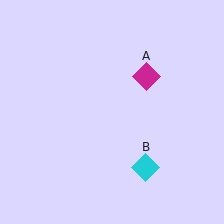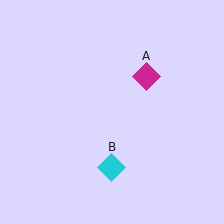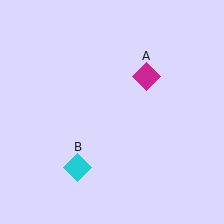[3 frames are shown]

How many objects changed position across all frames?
1 object changed position: cyan diamond (object B).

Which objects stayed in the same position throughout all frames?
Magenta diamond (object A) remained stationary.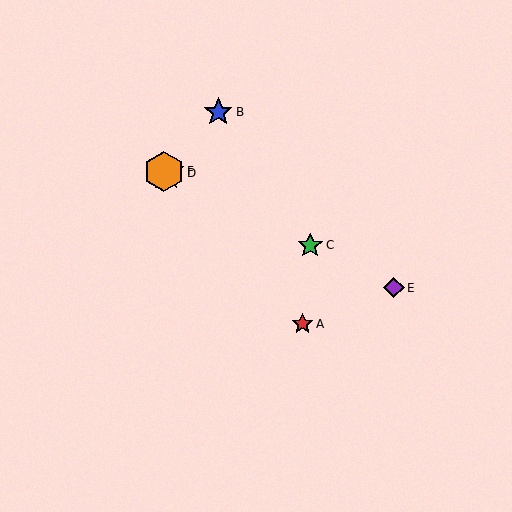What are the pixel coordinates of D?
Object D is at (166, 173).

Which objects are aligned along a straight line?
Objects C, D, E, F are aligned along a straight line.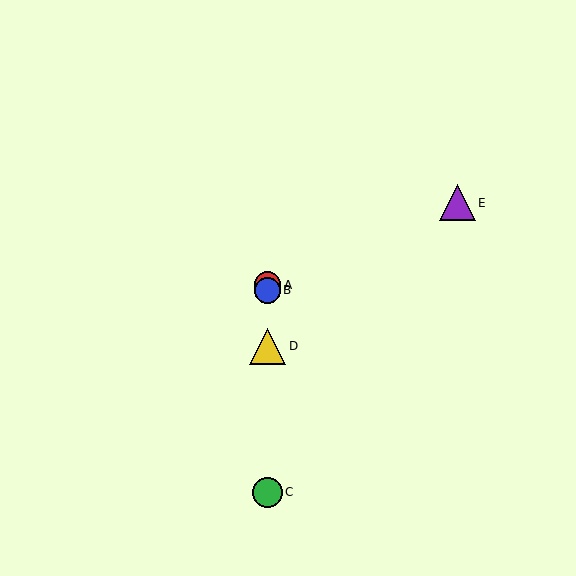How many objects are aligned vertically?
4 objects (A, B, C, D) are aligned vertically.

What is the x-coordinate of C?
Object C is at x≈267.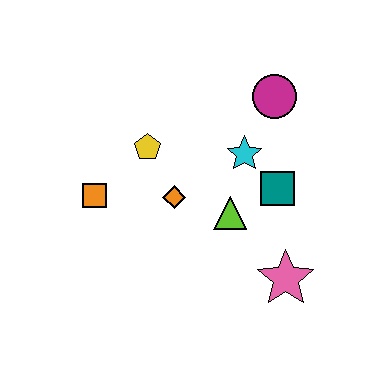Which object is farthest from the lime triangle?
The orange square is farthest from the lime triangle.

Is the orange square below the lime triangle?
No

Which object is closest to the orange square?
The yellow pentagon is closest to the orange square.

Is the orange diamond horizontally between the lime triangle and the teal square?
No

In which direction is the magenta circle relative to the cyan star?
The magenta circle is above the cyan star.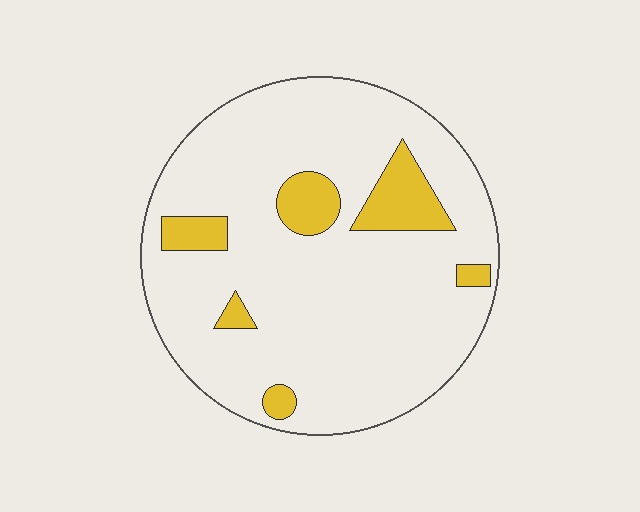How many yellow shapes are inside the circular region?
6.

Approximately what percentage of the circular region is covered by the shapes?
Approximately 15%.